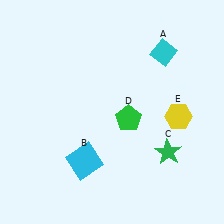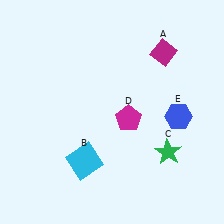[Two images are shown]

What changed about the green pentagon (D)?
In Image 1, D is green. In Image 2, it changed to magenta.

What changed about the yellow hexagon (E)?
In Image 1, E is yellow. In Image 2, it changed to blue.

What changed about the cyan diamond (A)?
In Image 1, A is cyan. In Image 2, it changed to magenta.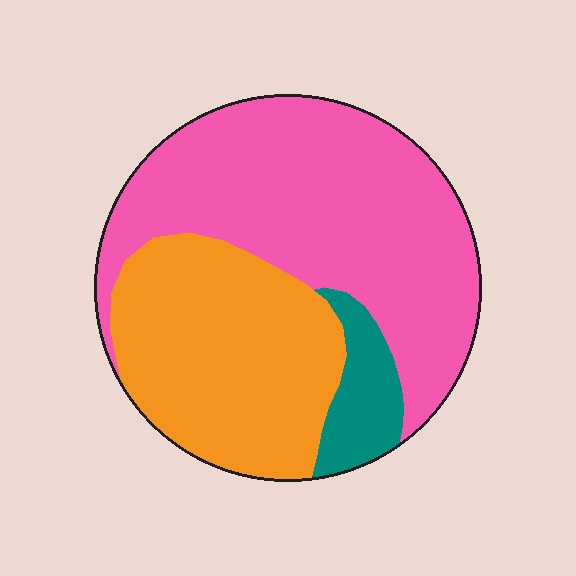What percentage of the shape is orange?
Orange covers about 35% of the shape.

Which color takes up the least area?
Teal, at roughly 10%.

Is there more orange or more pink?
Pink.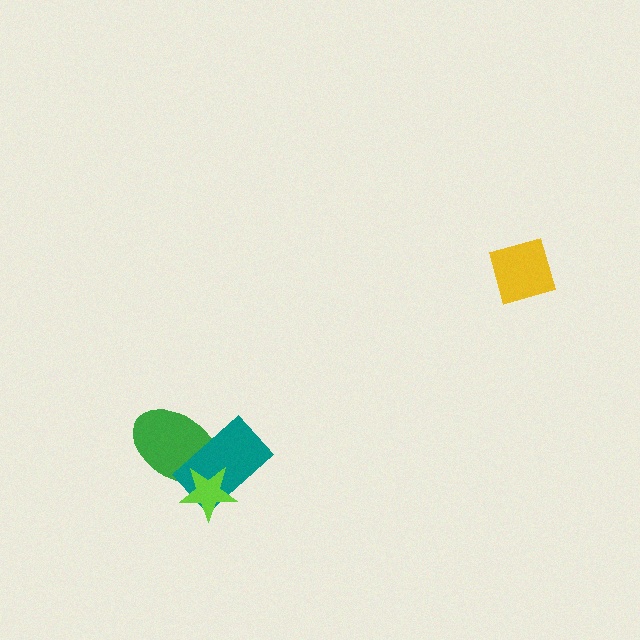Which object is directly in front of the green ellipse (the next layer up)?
The teal rectangle is directly in front of the green ellipse.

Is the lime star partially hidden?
No, no other shape covers it.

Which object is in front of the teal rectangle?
The lime star is in front of the teal rectangle.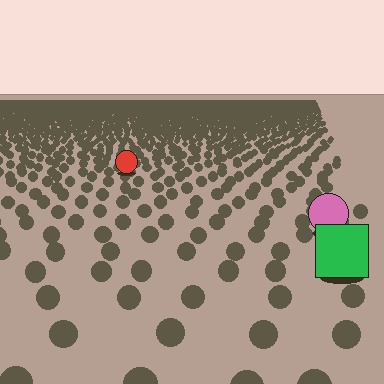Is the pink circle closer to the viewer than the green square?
No. The green square is closer — you can tell from the texture gradient: the ground texture is coarser near it.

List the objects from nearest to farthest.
From nearest to farthest: the green square, the pink circle, the red circle.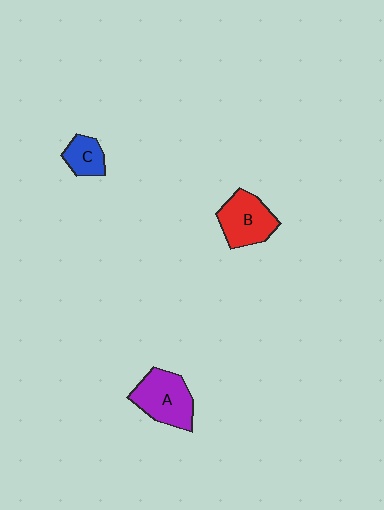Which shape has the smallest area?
Shape C (blue).